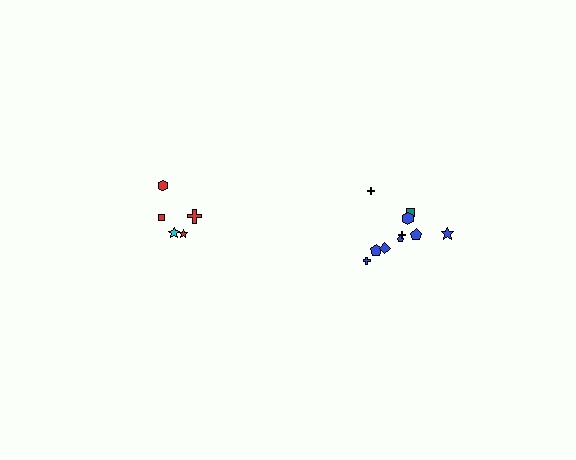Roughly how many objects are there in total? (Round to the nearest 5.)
Roughly 15 objects in total.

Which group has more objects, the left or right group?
The right group.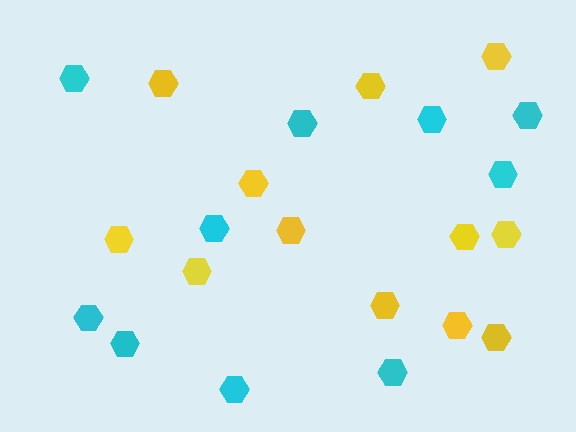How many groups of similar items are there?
There are 2 groups: one group of yellow hexagons (12) and one group of cyan hexagons (10).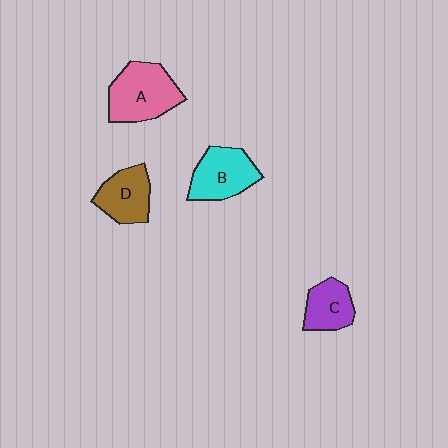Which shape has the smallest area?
Shape C (purple).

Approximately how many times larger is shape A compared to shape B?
Approximately 1.2 times.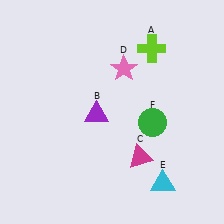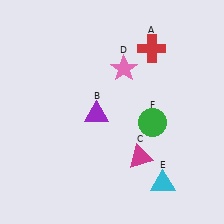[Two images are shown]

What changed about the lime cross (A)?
In Image 1, A is lime. In Image 2, it changed to red.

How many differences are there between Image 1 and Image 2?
There is 1 difference between the two images.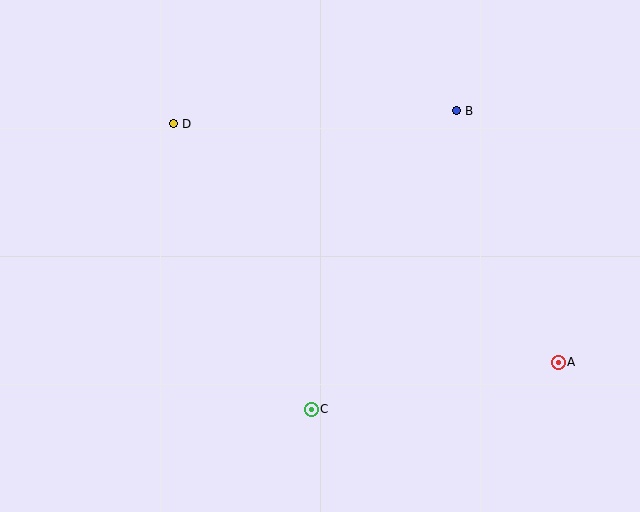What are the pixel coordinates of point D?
Point D is at (173, 124).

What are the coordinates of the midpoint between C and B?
The midpoint between C and B is at (384, 260).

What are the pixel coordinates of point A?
Point A is at (558, 362).